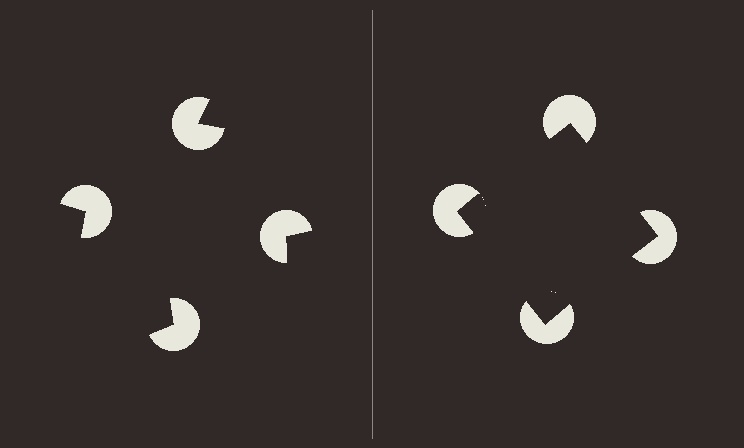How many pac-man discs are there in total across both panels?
8 — 4 on each side.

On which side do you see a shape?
An illusory square appears on the right side. On the left side the wedge cuts are rotated, so no coherent shape forms.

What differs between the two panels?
The pac-man discs are positioned identically on both sides; only the wedge orientations differ. On the right they align to a square; on the left they are misaligned.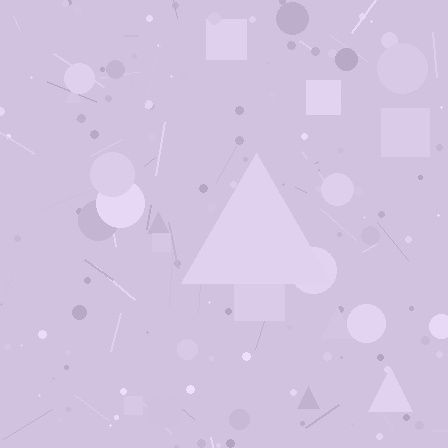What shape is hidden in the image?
A triangle is hidden in the image.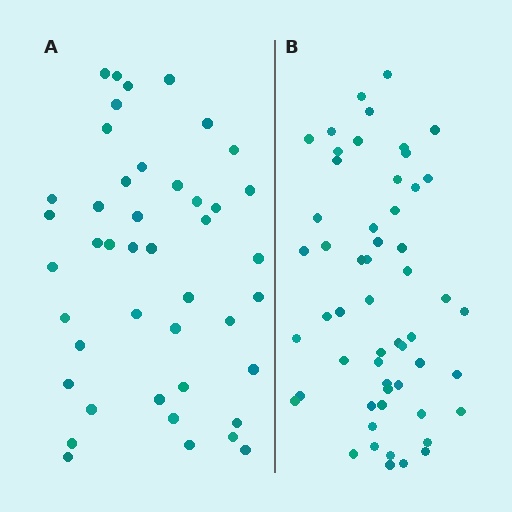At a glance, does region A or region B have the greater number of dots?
Region B (the right region) has more dots.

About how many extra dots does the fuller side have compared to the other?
Region B has roughly 12 or so more dots than region A.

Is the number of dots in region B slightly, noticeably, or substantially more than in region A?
Region B has noticeably more, but not dramatically so. The ratio is roughly 1.2 to 1.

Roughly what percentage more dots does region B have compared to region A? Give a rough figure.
About 25% more.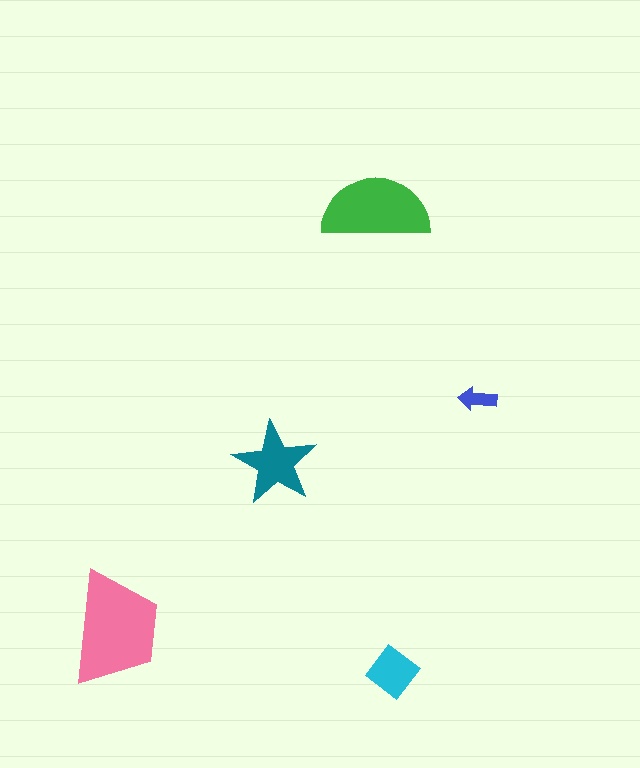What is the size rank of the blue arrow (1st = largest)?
5th.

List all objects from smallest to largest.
The blue arrow, the cyan diamond, the teal star, the green semicircle, the pink trapezoid.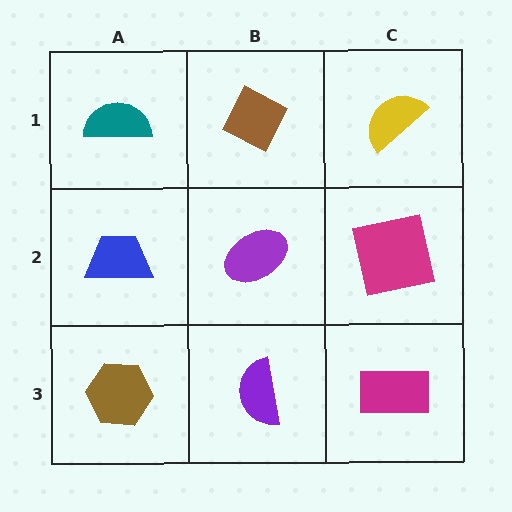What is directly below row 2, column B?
A purple semicircle.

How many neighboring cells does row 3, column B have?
3.